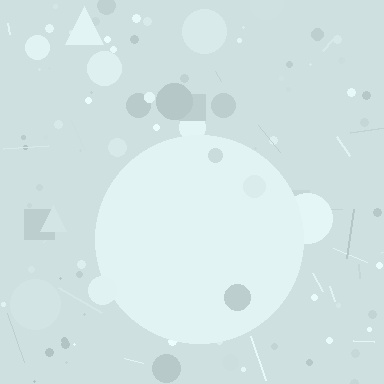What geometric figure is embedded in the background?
A circle is embedded in the background.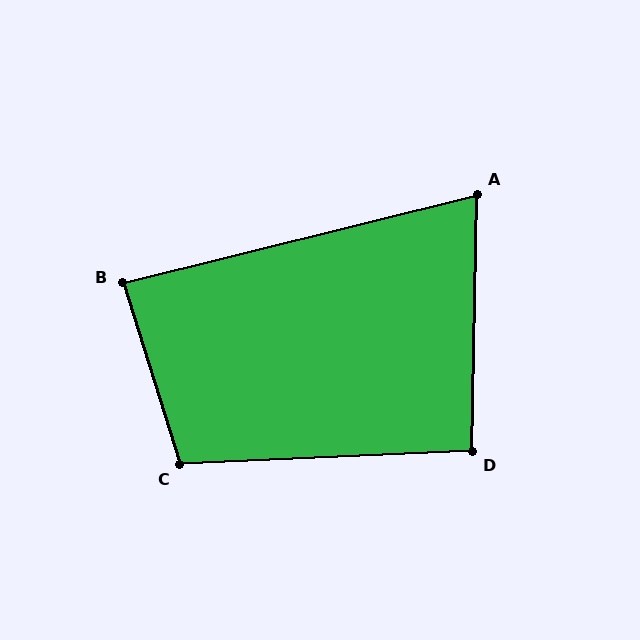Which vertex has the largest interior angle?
C, at approximately 105 degrees.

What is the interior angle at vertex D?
Approximately 94 degrees (approximately right).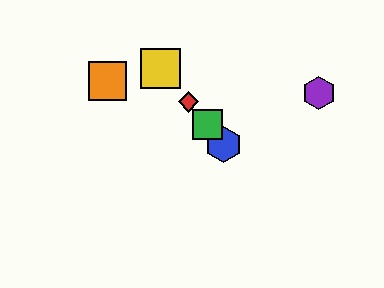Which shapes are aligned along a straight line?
The red diamond, the blue hexagon, the green square, the yellow square are aligned along a straight line.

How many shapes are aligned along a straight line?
4 shapes (the red diamond, the blue hexagon, the green square, the yellow square) are aligned along a straight line.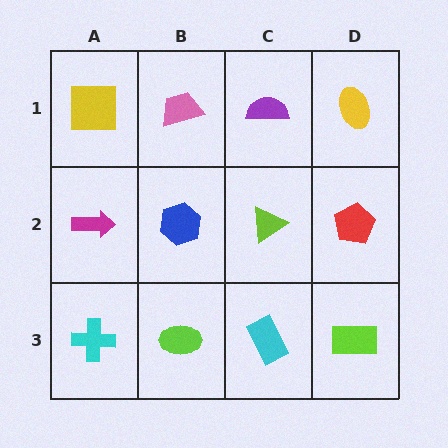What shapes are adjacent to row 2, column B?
A pink trapezoid (row 1, column B), a lime ellipse (row 3, column B), a magenta arrow (row 2, column A), a lime triangle (row 2, column C).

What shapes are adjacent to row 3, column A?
A magenta arrow (row 2, column A), a lime ellipse (row 3, column B).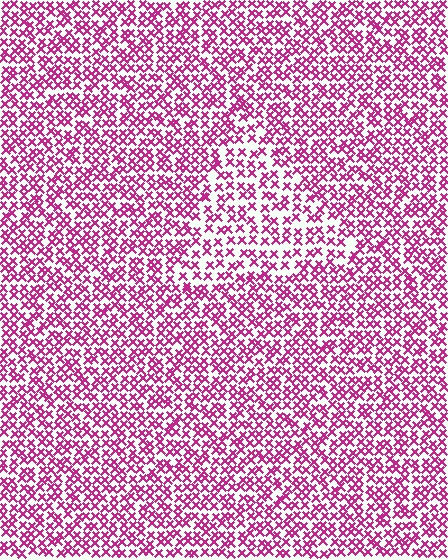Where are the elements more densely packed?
The elements are more densely packed outside the triangle boundary.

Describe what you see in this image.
The image contains small magenta elements arranged at two different densities. A triangle-shaped region is visible where the elements are less densely packed than the surrounding area.